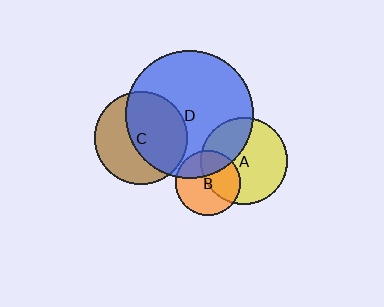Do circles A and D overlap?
Yes.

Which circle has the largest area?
Circle D (blue).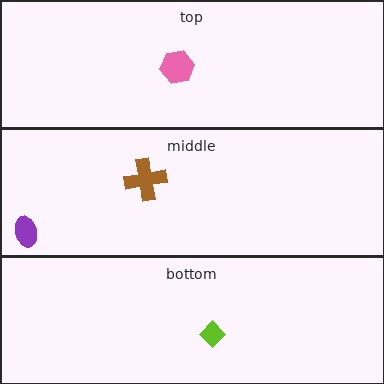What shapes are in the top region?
The pink hexagon.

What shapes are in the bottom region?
The lime diamond.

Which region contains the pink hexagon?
The top region.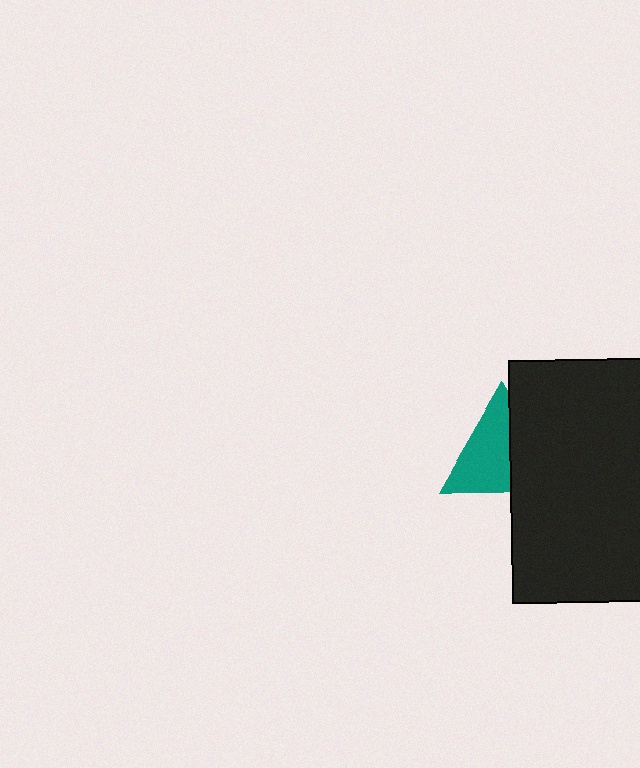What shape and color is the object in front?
The object in front is a black rectangle.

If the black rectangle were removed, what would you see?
You would see the complete teal triangle.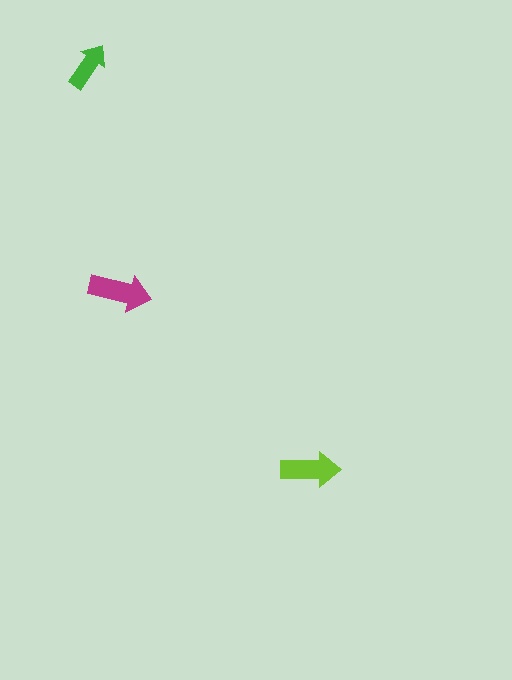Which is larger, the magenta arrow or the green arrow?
The magenta one.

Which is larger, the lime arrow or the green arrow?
The lime one.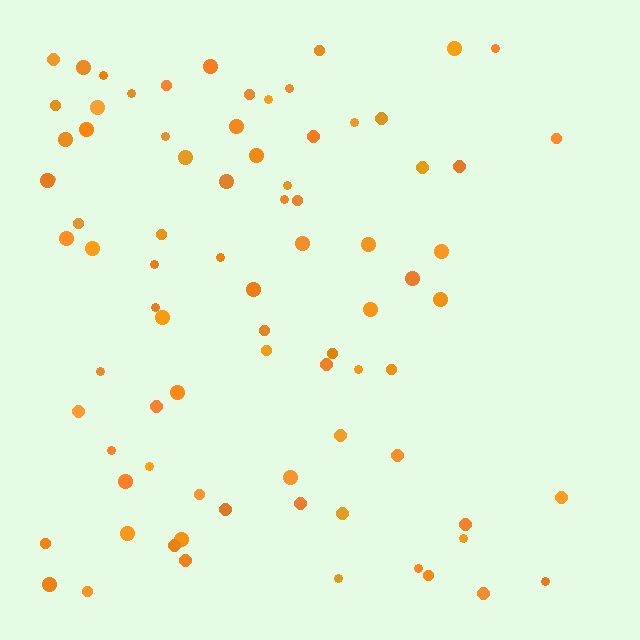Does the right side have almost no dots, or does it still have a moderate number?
Still a moderate number, just noticeably fewer than the left.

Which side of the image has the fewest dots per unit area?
The right.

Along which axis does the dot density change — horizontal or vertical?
Horizontal.